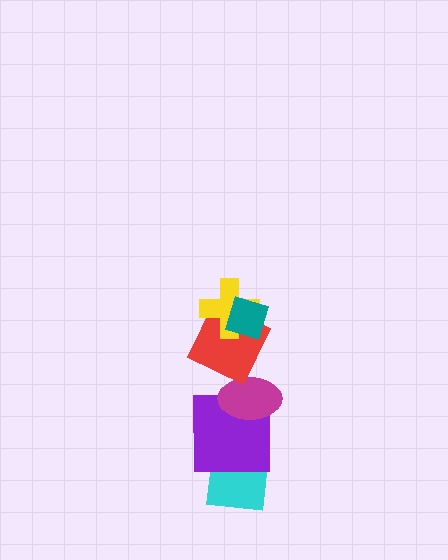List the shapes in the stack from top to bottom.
From top to bottom: the teal diamond, the yellow cross, the red square, the magenta ellipse, the purple square, the cyan square.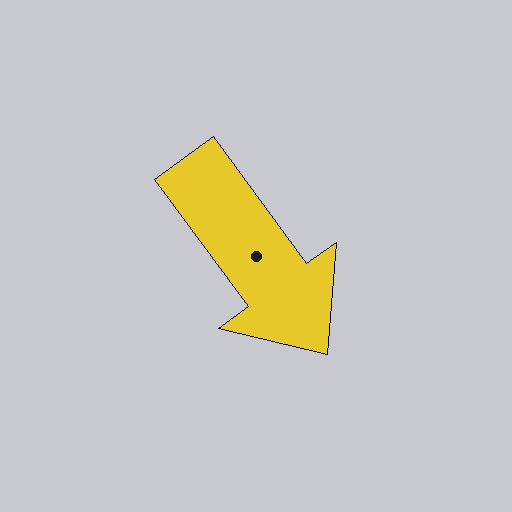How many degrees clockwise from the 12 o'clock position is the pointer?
Approximately 144 degrees.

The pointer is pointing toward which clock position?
Roughly 5 o'clock.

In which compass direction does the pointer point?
Southeast.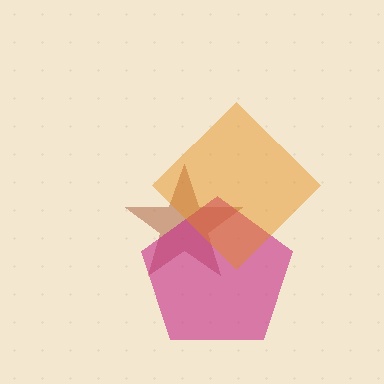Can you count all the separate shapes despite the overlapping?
Yes, there are 3 separate shapes.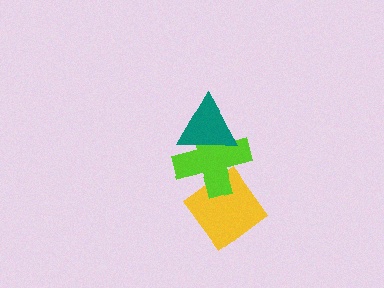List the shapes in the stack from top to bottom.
From top to bottom: the teal triangle, the lime cross, the yellow diamond.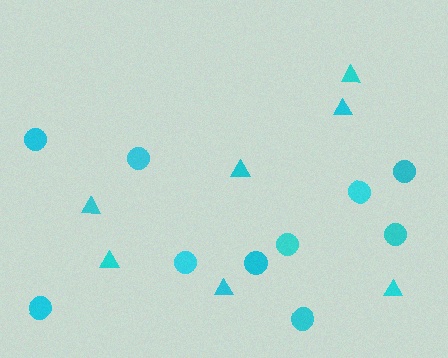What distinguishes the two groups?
There are 2 groups: one group of triangles (7) and one group of circles (10).